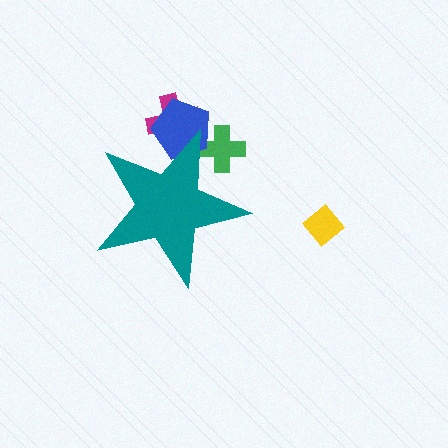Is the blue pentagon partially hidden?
Yes, the blue pentagon is partially hidden behind the teal star.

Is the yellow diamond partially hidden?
No, the yellow diamond is fully visible.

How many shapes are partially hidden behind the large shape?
3 shapes are partially hidden.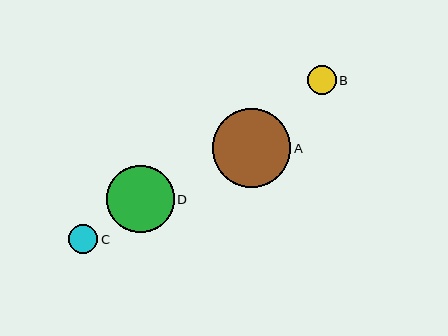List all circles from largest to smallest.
From largest to smallest: A, D, C, B.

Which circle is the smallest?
Circle B is the smallest with a size of approximately 29 pixels.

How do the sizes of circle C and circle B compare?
Circle C and circle B are approximately the same size.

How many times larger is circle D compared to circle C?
Circle D is approximately 2.3 times the size of circle C.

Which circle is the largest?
Circle A is the largest with a size of approximately 79 pixels.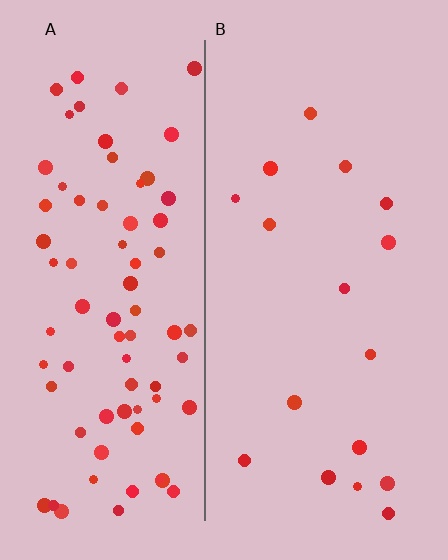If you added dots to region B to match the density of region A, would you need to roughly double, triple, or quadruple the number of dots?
Approximately quadruple.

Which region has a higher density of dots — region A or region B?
A (the left).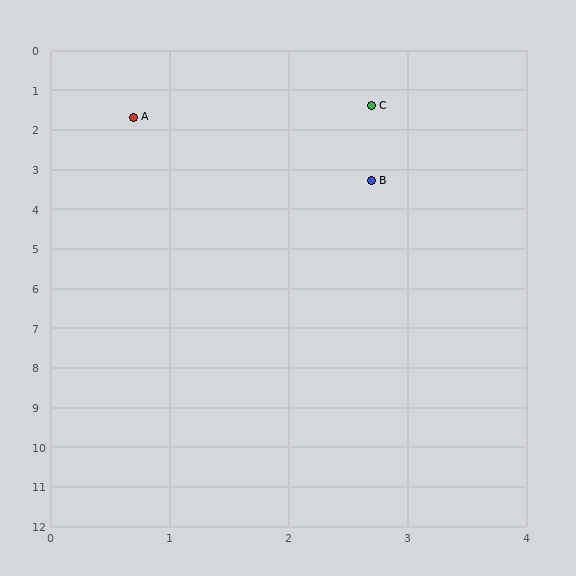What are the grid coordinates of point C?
Point C is at approximately (2.7, 1.4).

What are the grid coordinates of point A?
Point A is at approximately (0.7, 1.7).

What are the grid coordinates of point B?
Point B is at approximately (2.7, 3.3).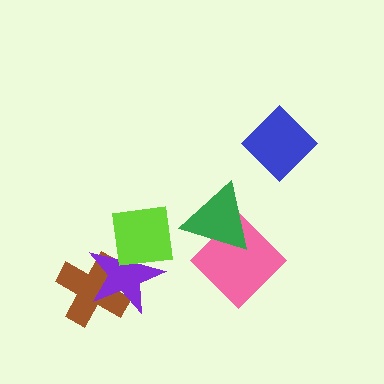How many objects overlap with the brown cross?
1 object overlaps with the brown cross.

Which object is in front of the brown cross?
The purple star is in front of the brown cross.